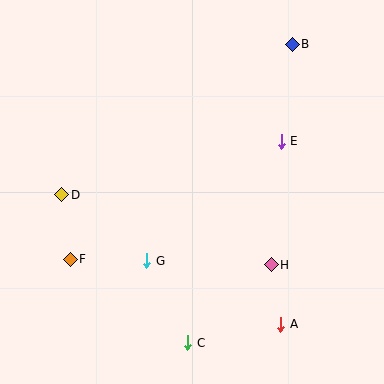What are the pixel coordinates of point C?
Point C is at (188, 343).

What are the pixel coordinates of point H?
Point H is at (271, 265).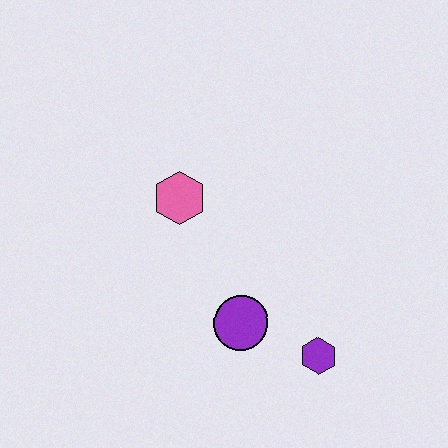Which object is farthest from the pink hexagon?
The purple hexagon is farthest from the pink hexagon.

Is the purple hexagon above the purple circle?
No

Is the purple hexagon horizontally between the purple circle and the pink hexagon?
No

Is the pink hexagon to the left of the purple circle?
Yes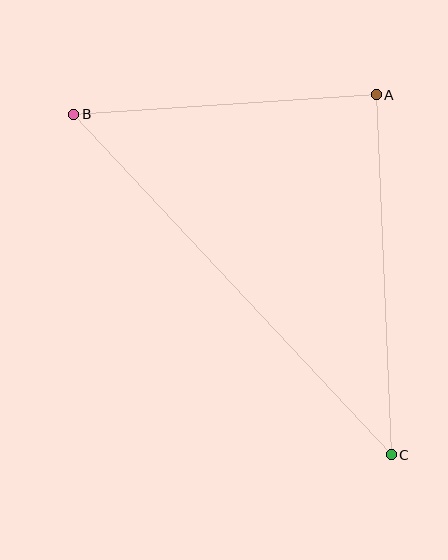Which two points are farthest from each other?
Points B and C are farthest from each other.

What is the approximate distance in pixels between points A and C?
The distance between A and C is approximately 360 pixels.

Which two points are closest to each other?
Points A and B are closest to each other.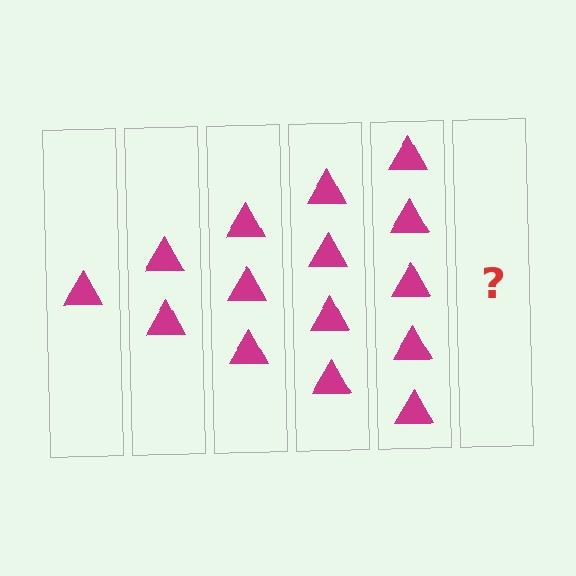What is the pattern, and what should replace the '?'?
The pattern is that each step adds one more triangle. The '?' should be 6 triangles.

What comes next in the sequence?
The next element should be 6 triangles.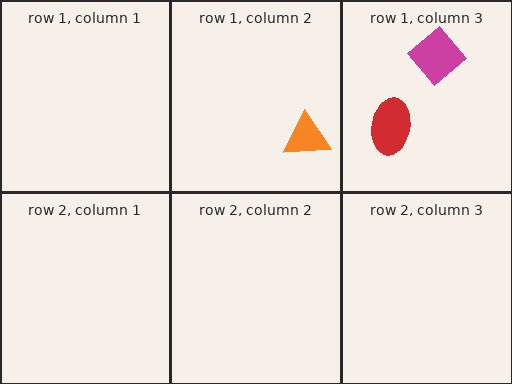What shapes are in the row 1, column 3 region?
The magenta diamond, the red ellipse.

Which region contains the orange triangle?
The row 1, column 2 region.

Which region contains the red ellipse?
The row 1, column 3 region.